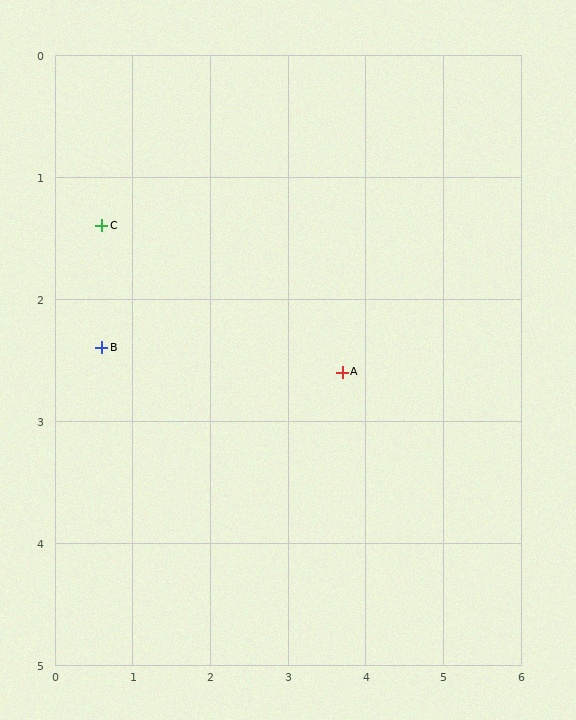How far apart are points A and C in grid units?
Points A and C are about 3.3 grid units apart.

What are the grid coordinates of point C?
Point C is at approximately (0.6, 1.4).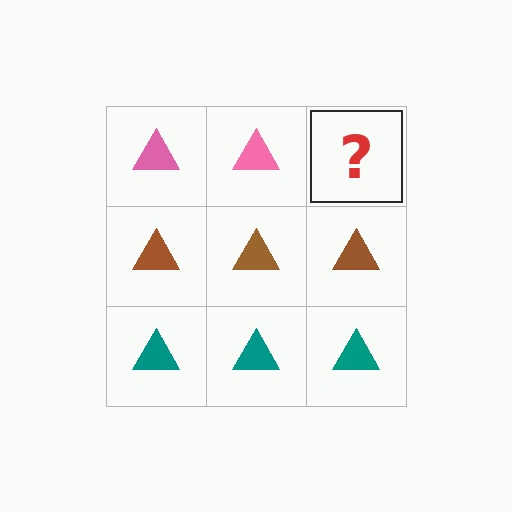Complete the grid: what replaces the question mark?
The question mark should be replaced with a pink triangle.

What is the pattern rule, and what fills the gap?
The rule is that each row has a consistent color. The gap should be filled with a pink triangle.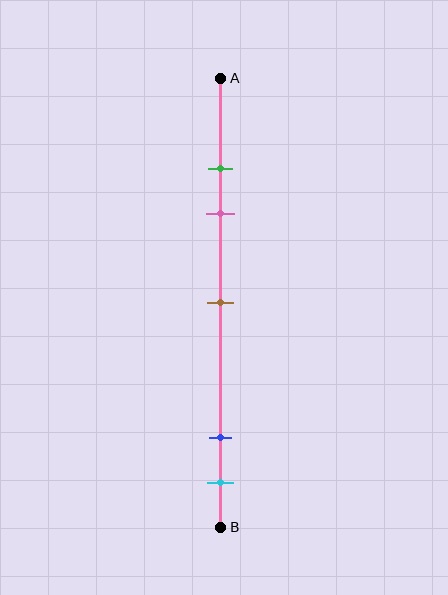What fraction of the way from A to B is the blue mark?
The blue mark is approximately 80% (0.8) of the way from A to B.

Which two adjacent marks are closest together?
The green and pink marks are the closest adjacent pair.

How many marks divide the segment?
There are 5 marks dividing the segment.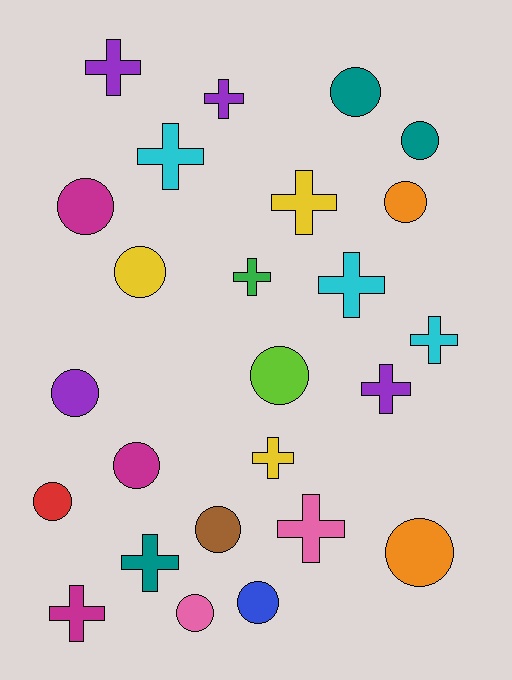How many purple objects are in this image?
There are 4 purple objects.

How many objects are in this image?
There are 25 objects.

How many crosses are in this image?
There are 12 crosses.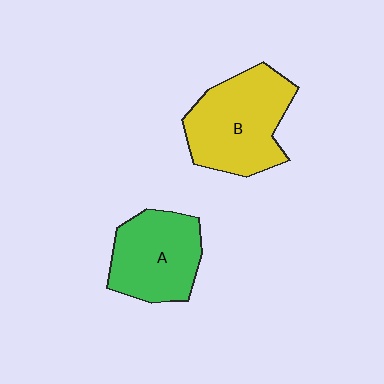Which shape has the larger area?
Shape B (yellow).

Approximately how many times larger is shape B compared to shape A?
Approximately 1.2 times.